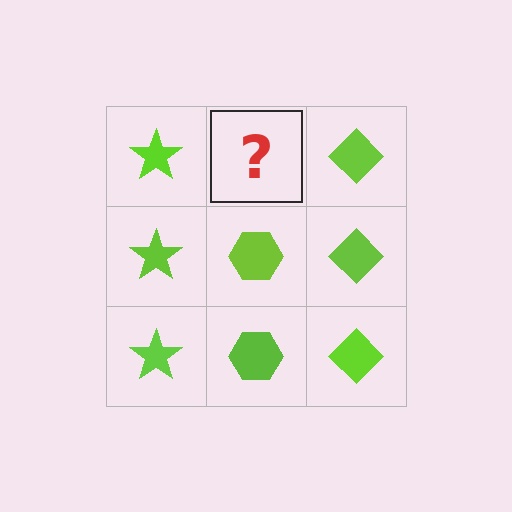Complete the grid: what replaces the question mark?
The question mark should be replaced with a lime hexagon.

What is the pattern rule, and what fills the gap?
The rule is that each column has a consistent shape. The gap should be filled with a lime hexagon.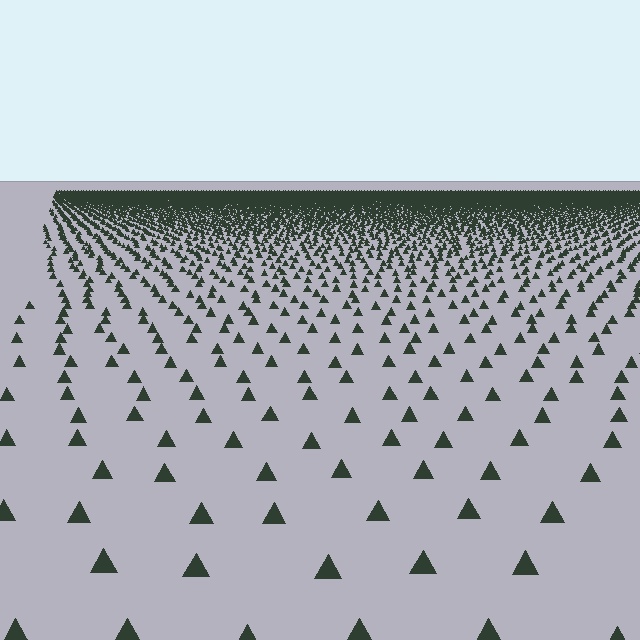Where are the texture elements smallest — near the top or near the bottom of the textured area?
Near the top.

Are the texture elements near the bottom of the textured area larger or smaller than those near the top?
Larger. Near the bottom, elements are closer to the viewer and appear at a bigger on-screen size.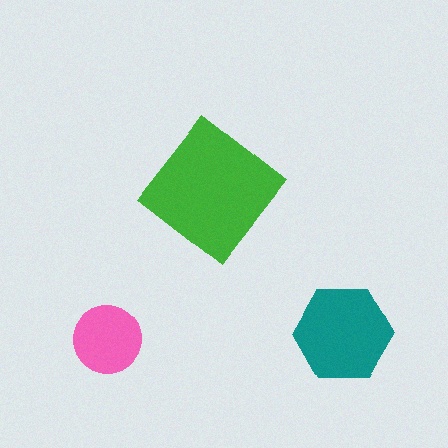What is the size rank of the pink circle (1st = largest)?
3rd.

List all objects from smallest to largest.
The pink circle, the teal hexagon, the green diamond.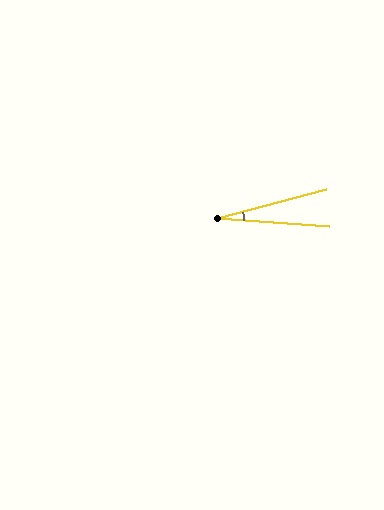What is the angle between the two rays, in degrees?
Approximately 19 degrees.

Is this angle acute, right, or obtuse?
It is acute.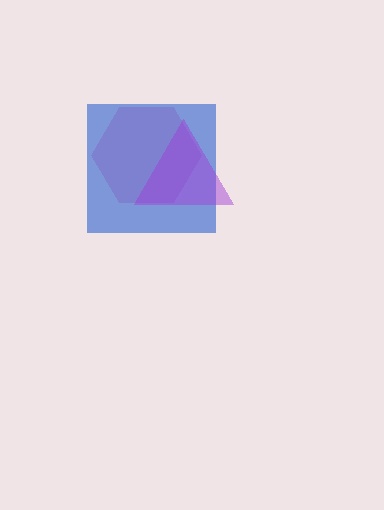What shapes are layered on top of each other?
The layered shapes are: a pink hexagon, a blue square, a purple triangle.